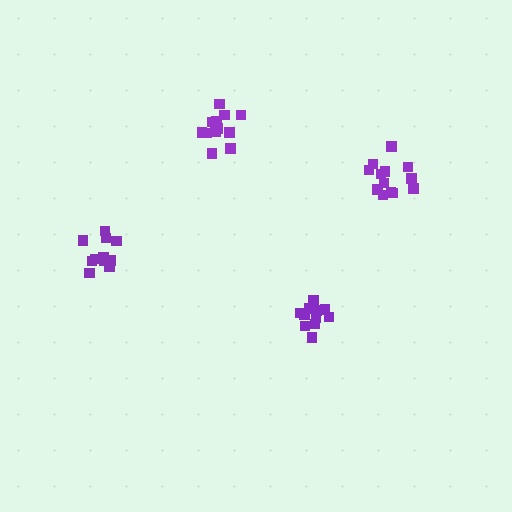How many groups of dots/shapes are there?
There are 4 groups.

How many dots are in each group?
Group 1: 12 dots, Group 2: 11 dots, Group 3: 13 dots, Group 4: 13 dots (49 total).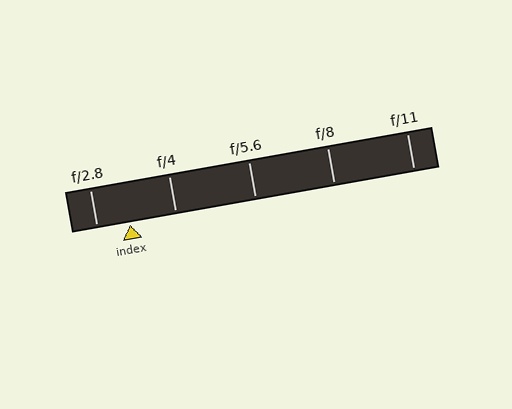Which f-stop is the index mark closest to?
The index mark is closest to f/2.8.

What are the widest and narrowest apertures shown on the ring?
The widest aperture shown is f/2.8 and the narrowest is f/11.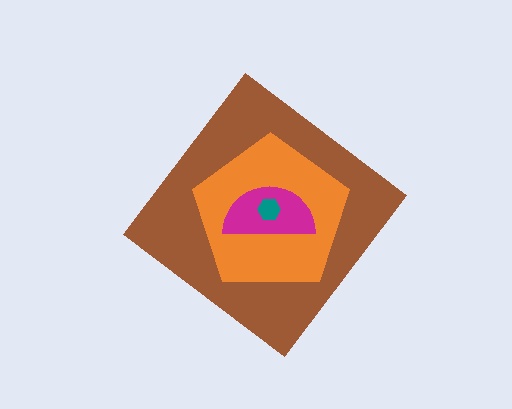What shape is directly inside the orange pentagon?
The magenta semicircle.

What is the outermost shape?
The brown diamond.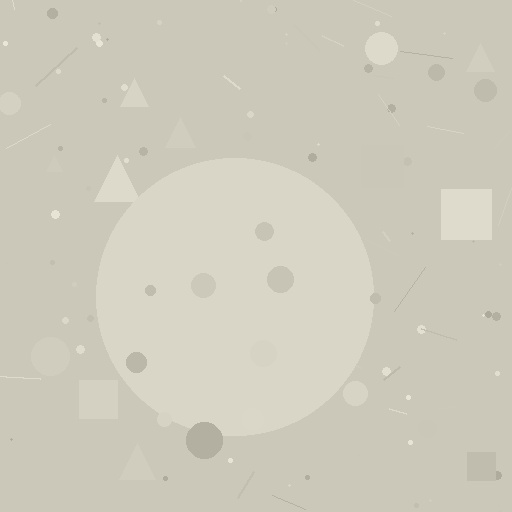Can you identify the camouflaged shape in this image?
The camouflaged shape is a circle.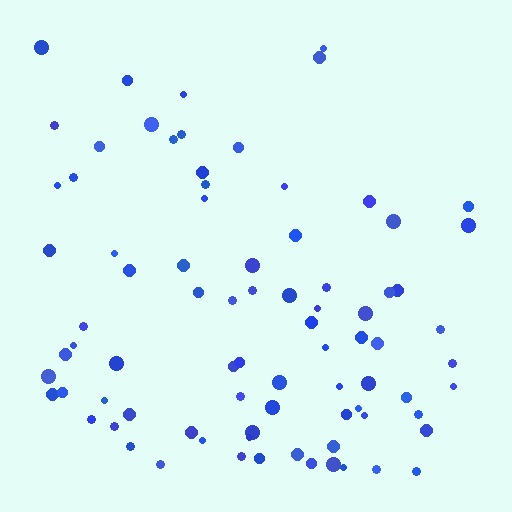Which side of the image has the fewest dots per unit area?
The top.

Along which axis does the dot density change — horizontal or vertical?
Vertical.